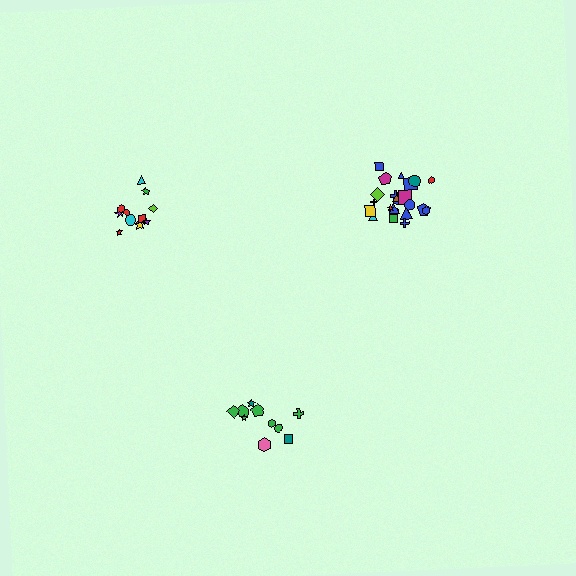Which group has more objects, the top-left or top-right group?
The top-right group.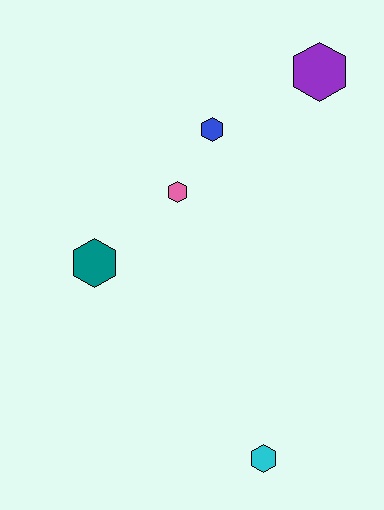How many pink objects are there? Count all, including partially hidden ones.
There is 1 pink object.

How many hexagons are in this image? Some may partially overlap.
There are 5 hexagons.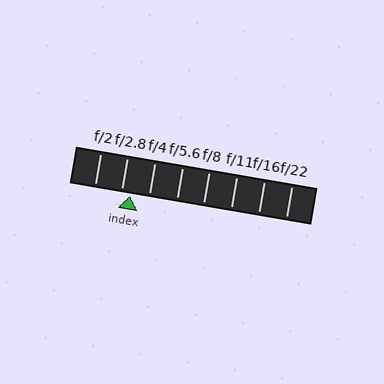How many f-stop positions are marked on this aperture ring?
There are 8 f-stop positions marked.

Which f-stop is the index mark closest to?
The index mark is closest to f/2.8.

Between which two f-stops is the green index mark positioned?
The index mark is between f/2.8 and f/4.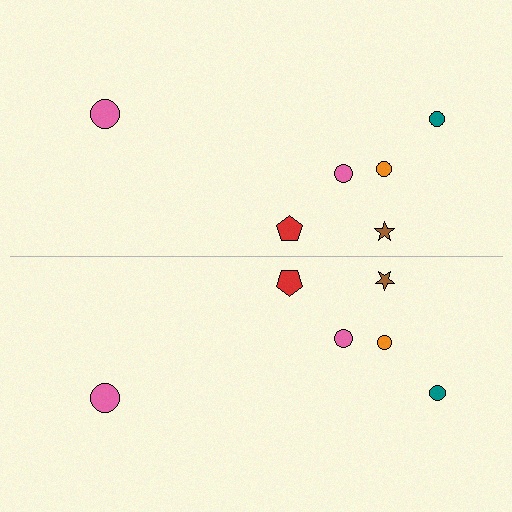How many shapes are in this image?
There are 12 shapes in this image.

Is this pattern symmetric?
Yes, this pattern has bilateral (reflection) symmetry.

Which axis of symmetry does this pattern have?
The pattern has a horizontal axis of symmetry running through the center of the image.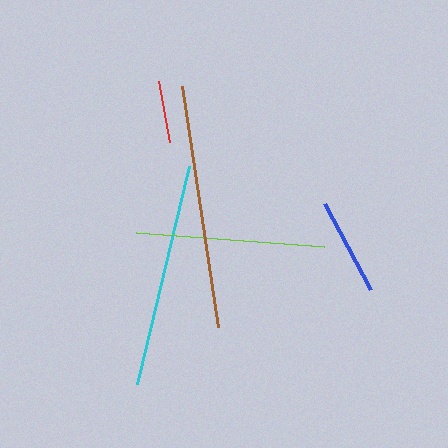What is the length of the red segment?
The red segment is approximately 62 pixels long.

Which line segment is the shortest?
The red line is the shortest at approximately 62 pixels.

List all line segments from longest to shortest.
From longest to shortest: brown, cyan, lime, blue, red.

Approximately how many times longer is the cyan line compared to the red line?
The cyan line is approximately 3.6 times the length of the red line.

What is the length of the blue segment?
The blue segment is approximately 97 pixels long.